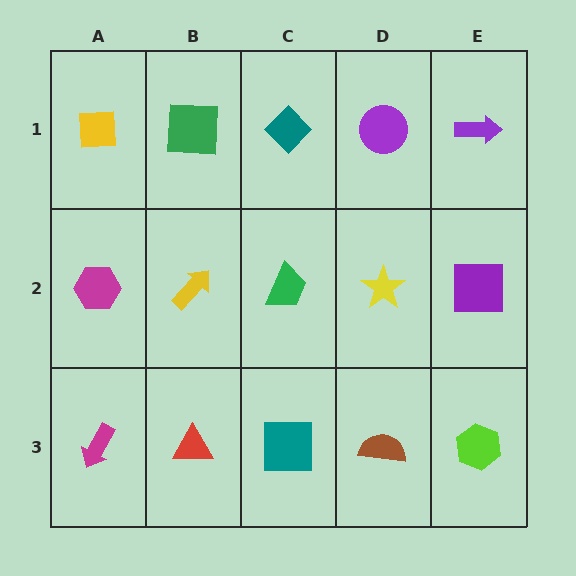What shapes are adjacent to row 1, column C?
A green trapezoid (row 2, column C), a green square (row 1, column B), a purple circle (row 1, column D).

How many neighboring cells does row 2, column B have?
4.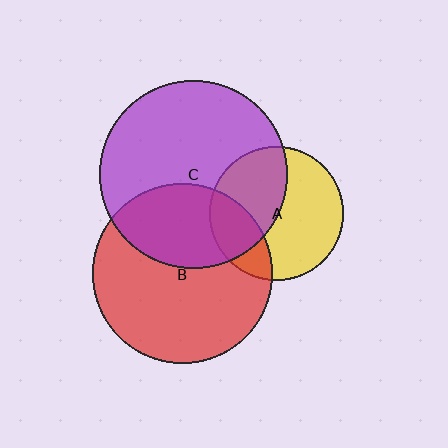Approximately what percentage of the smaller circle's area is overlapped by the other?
Approximately 45%.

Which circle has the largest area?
Circle C (purple).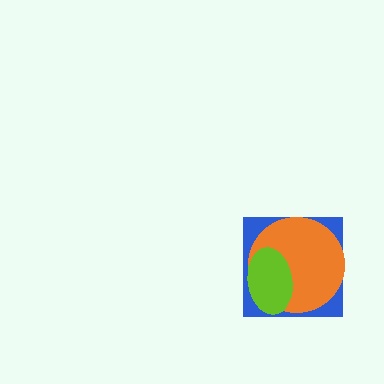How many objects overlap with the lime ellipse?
2 objects overlap with the lime ellipse.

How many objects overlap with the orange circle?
2 objects overlap with the orange circle.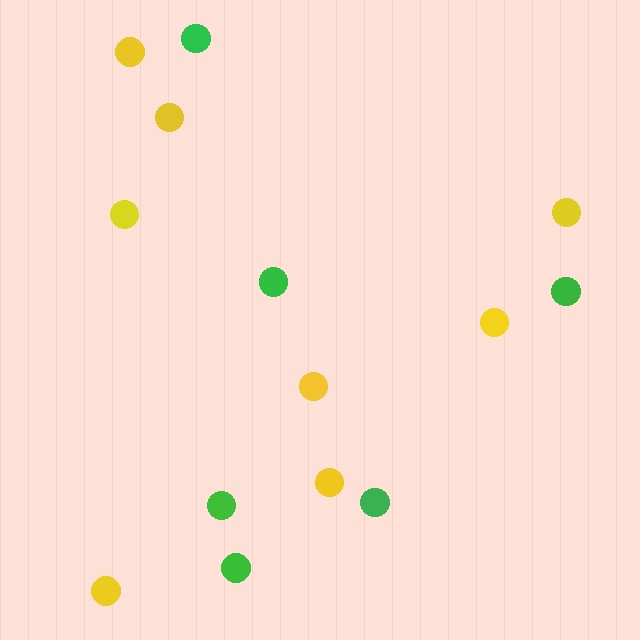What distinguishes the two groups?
There are 2 groups: one group of yellow circles (8) and one group of green circles (6).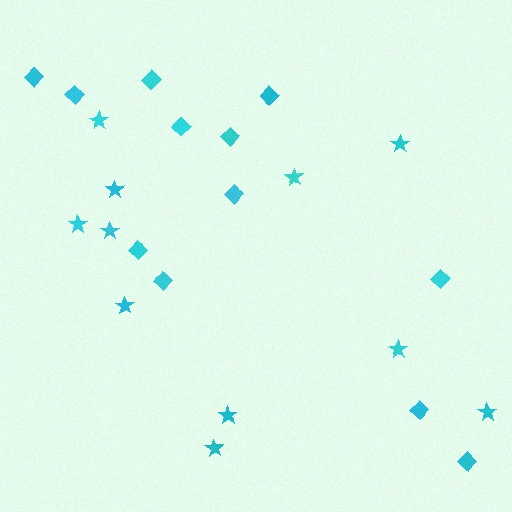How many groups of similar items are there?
There are 2 groups: one group of diamonds (12) and one group of stars (11).